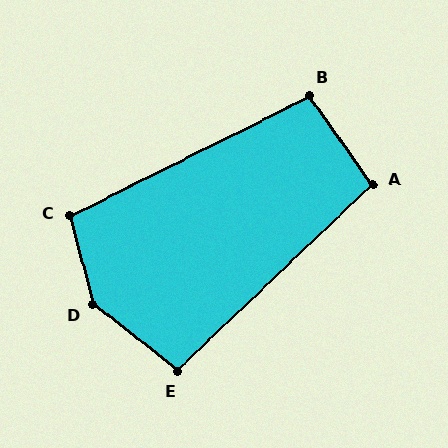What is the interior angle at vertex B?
Approximately 99 degrees (obtuse).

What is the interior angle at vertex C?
Approximately 102 degrees (obtuse).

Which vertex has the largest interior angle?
D, at approximately 142 degrees.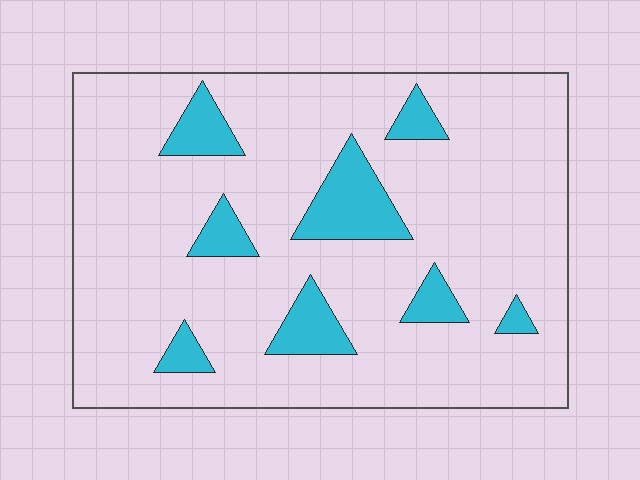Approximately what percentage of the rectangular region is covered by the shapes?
Approximately 15%.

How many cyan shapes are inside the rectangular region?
8.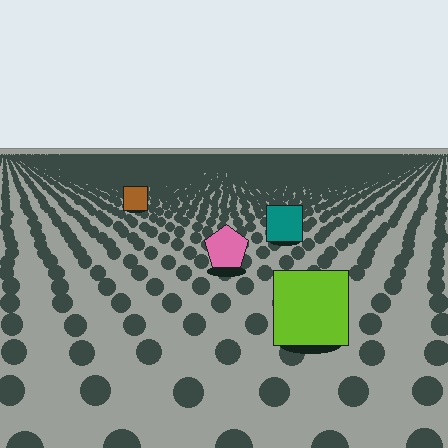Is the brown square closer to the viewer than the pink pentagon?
No. The pink pentagon is closer — you can tell from the texture gradient: the ground texture is coarser near it.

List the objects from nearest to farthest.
From nearest to farthest: the lime square, the pink pentagon, the teal square, the brown square.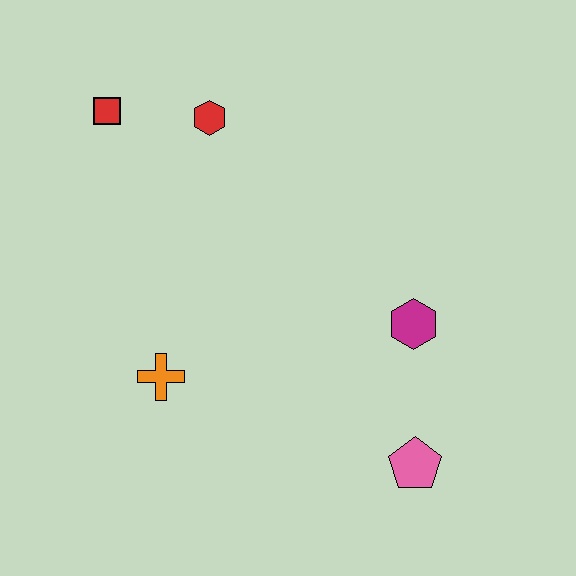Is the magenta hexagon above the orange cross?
Yes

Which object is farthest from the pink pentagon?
The red square is farthest from the pink pentagon.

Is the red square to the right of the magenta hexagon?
No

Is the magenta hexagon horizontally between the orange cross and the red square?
No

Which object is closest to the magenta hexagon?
The pink pentagon is closest to the magenta hexagon.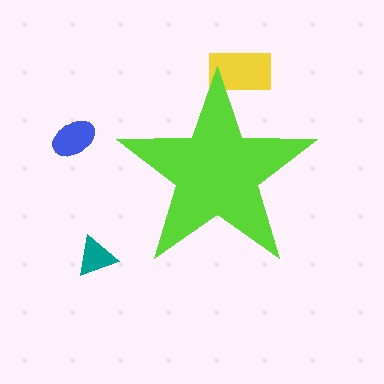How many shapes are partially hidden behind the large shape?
1 shape is partially hidden.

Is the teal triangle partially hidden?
No, the teal triangle is fully visible.